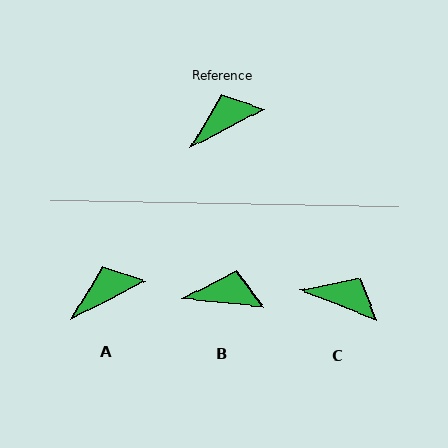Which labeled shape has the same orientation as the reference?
A.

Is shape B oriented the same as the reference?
No, it is off by about 34 degrees.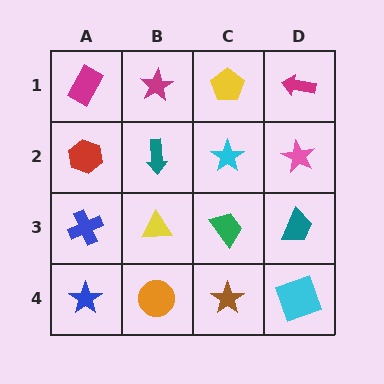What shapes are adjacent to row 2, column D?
A magenta arrow (row 1, column D), a teal trapezoid (row 3, column D), a cyan star (row 2, column C).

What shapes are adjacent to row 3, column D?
A pink star (row 2, column D), a cyan square (row 4, column D), a green trapezoid (row 3, column C).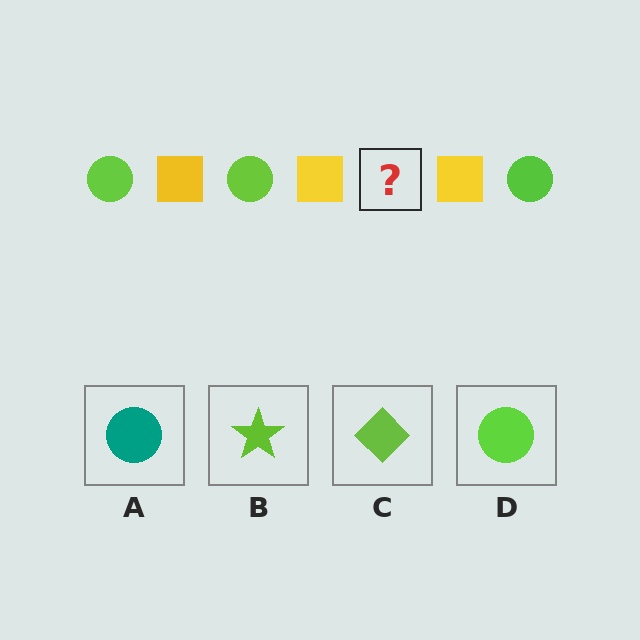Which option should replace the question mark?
Option D.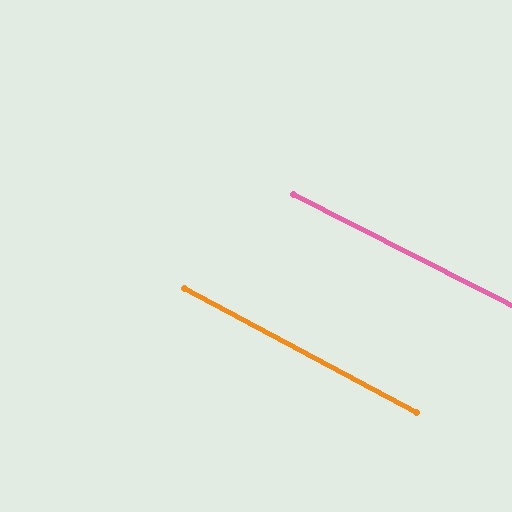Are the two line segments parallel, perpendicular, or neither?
Parallel — their directions differ by only 1.1°.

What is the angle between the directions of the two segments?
Approximately 1 degree.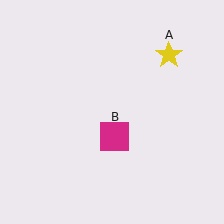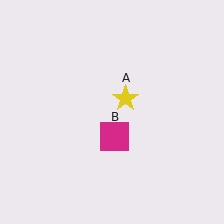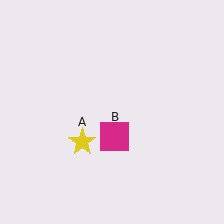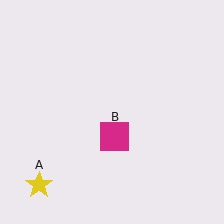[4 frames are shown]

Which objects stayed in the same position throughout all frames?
Magenta square (object B) remained stationary.